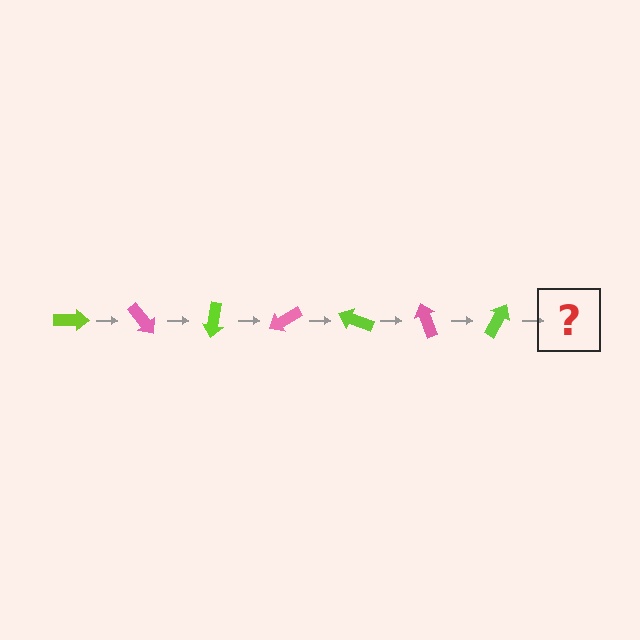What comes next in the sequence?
The next element should be a pink arrow, rotated 350 degrees from the start.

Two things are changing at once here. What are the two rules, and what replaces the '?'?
The two rules are that it rotates 50 degrees each step and the color cycles through lime and pink. The '?' should be a pink arrow, rotated 350 degrees from the start.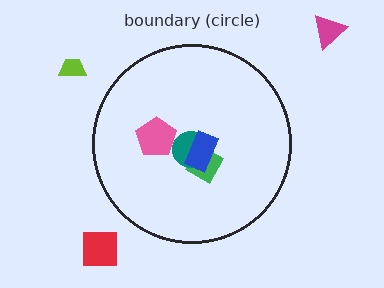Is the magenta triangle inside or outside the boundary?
Outside.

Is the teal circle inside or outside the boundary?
Inside.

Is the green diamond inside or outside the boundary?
Inside.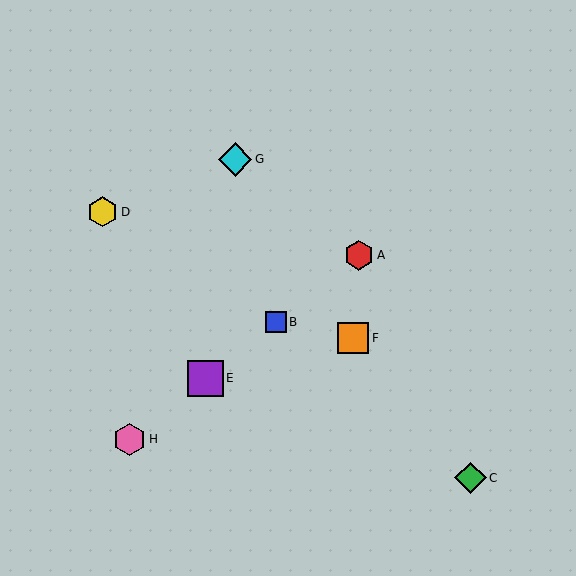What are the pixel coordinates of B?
Object B is at (276, 322).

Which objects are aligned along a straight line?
Objects A, B, E, H are aligned along a straight line.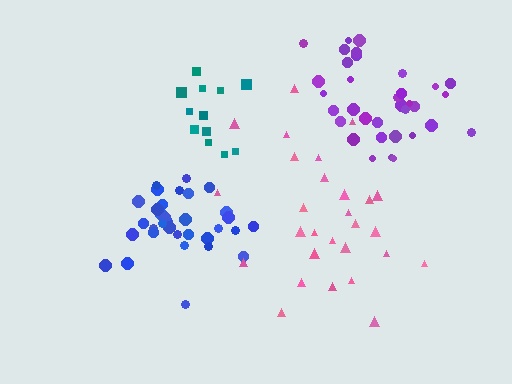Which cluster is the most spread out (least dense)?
Pink.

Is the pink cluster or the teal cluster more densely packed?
Teal.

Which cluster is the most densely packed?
Blue.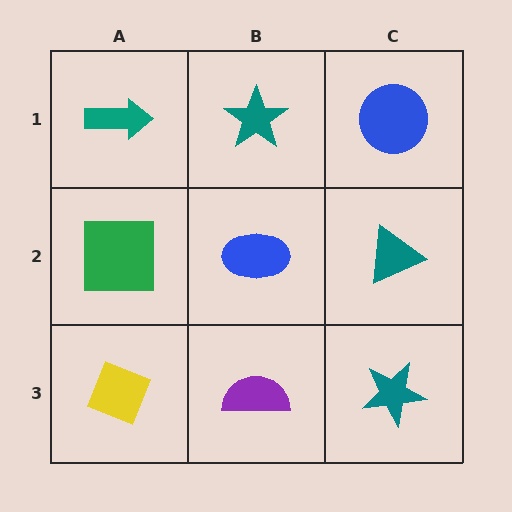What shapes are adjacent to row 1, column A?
A green square (row 2, column A), a teal star (row 1, column B).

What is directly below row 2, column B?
A purple semicircle.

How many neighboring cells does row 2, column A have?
3.